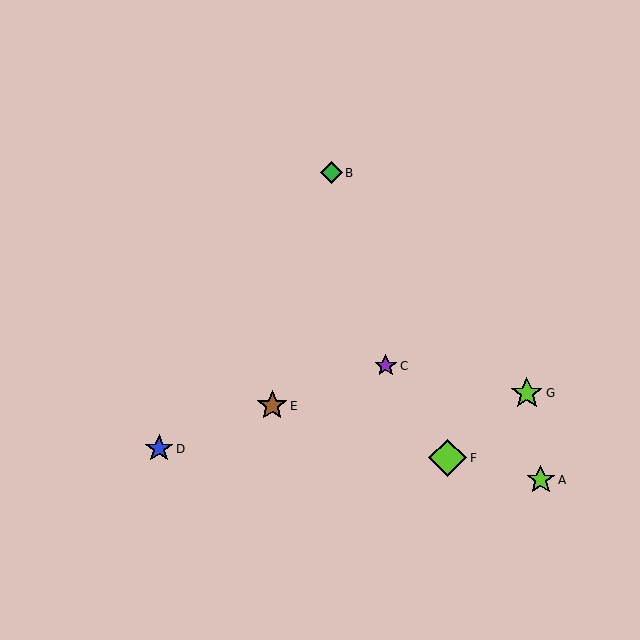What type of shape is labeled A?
Shape A is a lime star.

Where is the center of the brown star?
The center of the brown star is at (272, 406).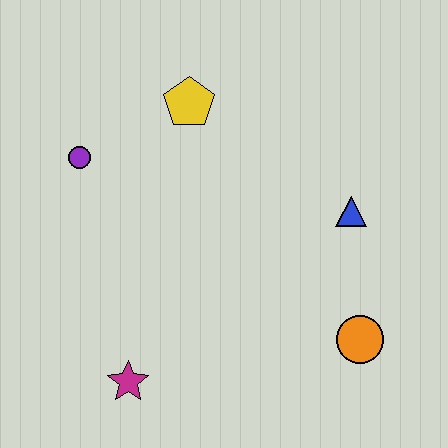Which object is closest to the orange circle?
The blue triangle is closest to the orange circle.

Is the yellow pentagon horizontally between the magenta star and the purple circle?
No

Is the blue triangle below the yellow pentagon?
Yes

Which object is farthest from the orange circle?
The purple circle is farthest from the orange circle.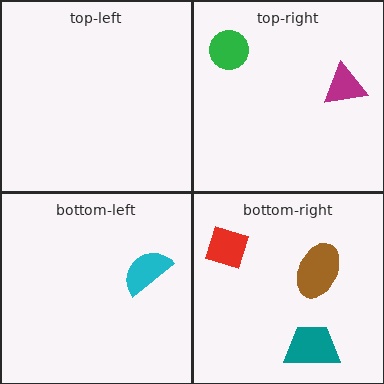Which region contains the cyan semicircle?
The bottom-left region.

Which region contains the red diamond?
The bottom-right region.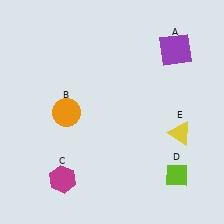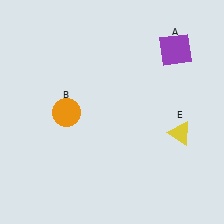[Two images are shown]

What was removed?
The lime diamond (D), the magenta hexagon (C) were removed in Image 2.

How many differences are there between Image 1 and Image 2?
There are 2 differences between the two images.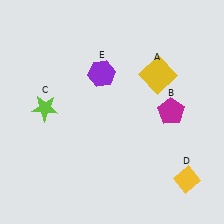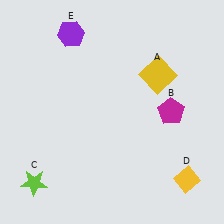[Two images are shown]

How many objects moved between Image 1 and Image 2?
2 objects moved between the two images.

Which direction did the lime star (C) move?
The lime star (C) moved down.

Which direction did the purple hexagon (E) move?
The purple hexagon (E) moved up.